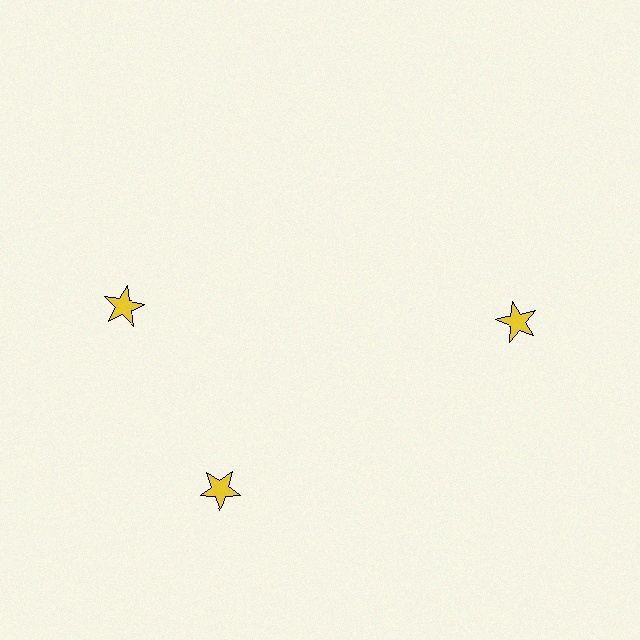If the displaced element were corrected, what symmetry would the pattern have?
It would have 3-fold rotational symmetry — the pattern would map onto itself every 120 degrees.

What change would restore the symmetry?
The symmetry would be restored by rotating it back into even spacing with its neighbors so that all 3 stars sit at equal angles and equal distance from the center.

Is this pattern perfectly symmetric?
No. The 3 yellow stars are arranged in a ring, but one element near the 11 o'clock position is rotated out of alignment along the ring, breaking the 3-fold rotational symmetry.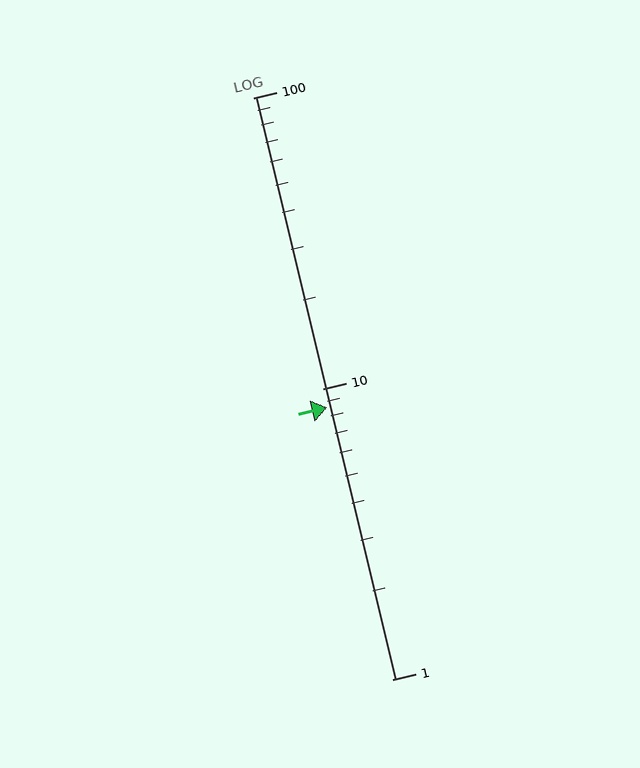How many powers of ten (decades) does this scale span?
The scale spans 2 decades, from 1 to 100.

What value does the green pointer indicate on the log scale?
The pointer indicates approximately 8.6.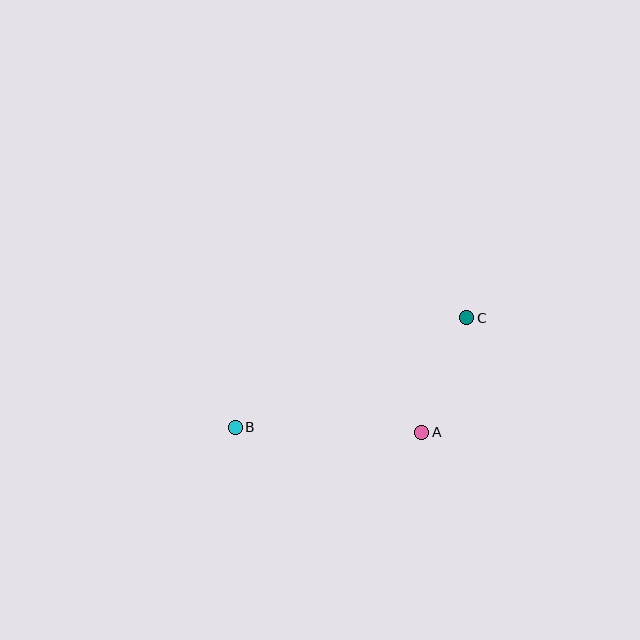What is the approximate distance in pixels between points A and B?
The distance between A and B is approximately 187 pixels.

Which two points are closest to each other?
Points A and C are closest to each other.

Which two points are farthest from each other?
Points B and C are farthest from each other.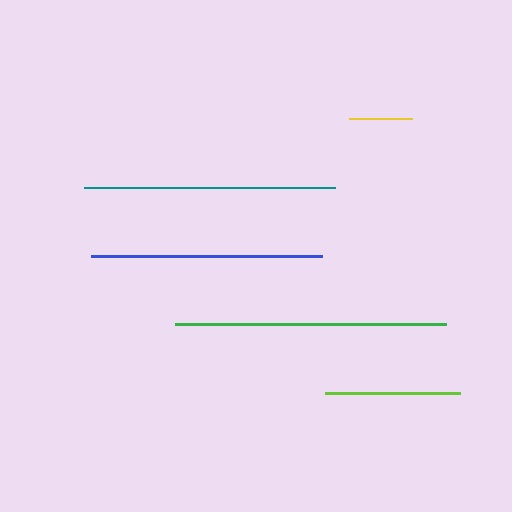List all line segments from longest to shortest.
From longest to shortest: green, teal, blue, lime, yellow.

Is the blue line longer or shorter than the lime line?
The blue line is longer than the lime line.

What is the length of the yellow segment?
The yellow segment is approximately 63 pixels long.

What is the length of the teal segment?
The teal segment is approximately 250 pixels long.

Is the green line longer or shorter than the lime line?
The green line is longer than the lime line.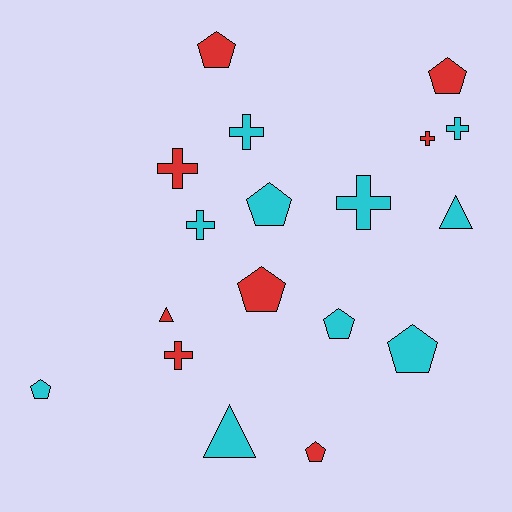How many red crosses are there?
There are 3 red crosses.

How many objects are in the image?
There are 18 objects.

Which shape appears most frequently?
Pentagon, with 8 objects.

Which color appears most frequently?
Cyan, with 10 objects.